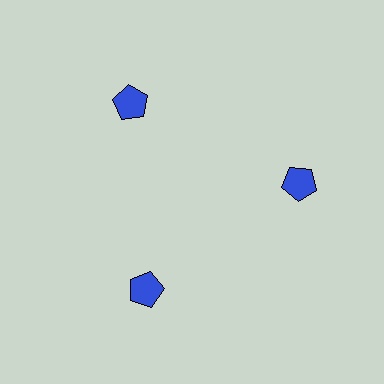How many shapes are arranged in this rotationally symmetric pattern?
There are 3 shapes, arranged in 3 groups of 1.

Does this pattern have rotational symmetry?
Yes, this pattern has 3-fold rotational symmetry. It looks the same after rotating 120 degrees around the center.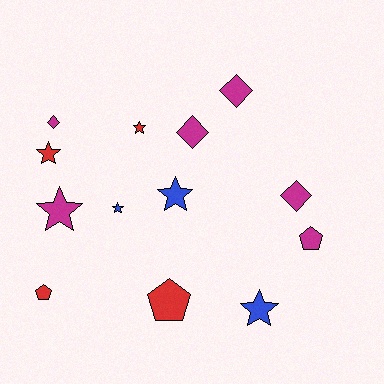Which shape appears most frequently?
Star, with 6 objects.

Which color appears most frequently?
Magenta, with 6 objects.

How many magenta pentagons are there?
There is 1 magenta pentagon.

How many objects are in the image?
There are 13 objects.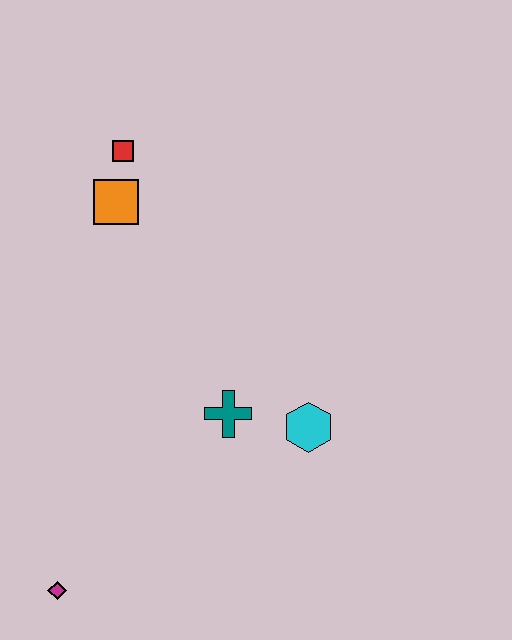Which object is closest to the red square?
The orange square is closest to the red square.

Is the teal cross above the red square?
No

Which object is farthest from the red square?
The magenta diamond is farthest from the red square.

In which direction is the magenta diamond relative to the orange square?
The magenta diamond is below the orange square.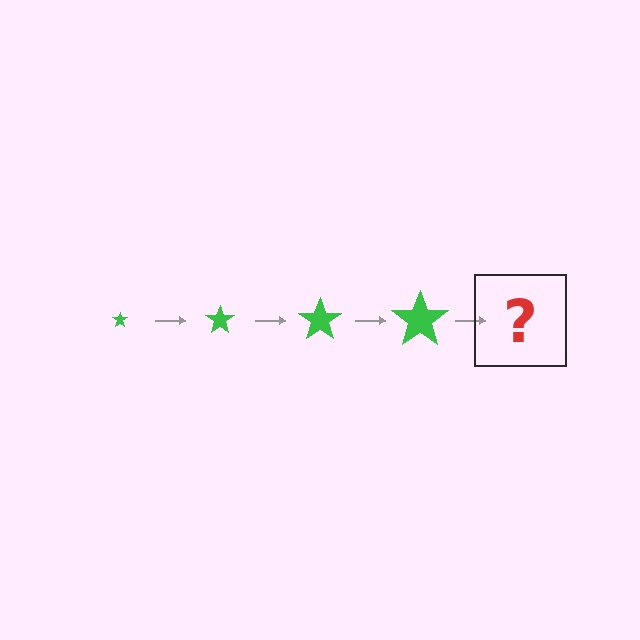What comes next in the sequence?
The next element should be a green star, larger than the previous one.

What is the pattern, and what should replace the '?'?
The pattern is that the star gets progressively larger each step. The '?' should be a green star, larger than the previous one.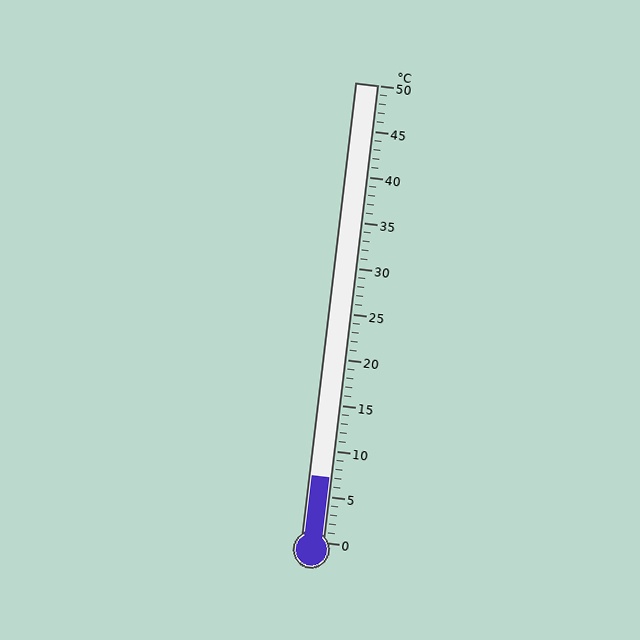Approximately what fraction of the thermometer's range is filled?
The thermometer is filled to approximately 15% of its range.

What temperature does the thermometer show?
The thermometer shows approximately 7°C.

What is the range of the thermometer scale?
The thermometer scale ranges from 0°C to 50°C.